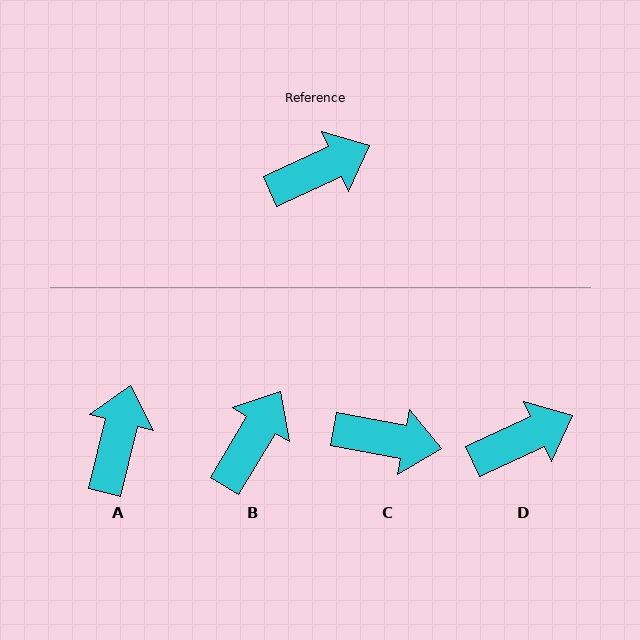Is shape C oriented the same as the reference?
No, it is off by about 35 degrees.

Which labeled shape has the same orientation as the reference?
D.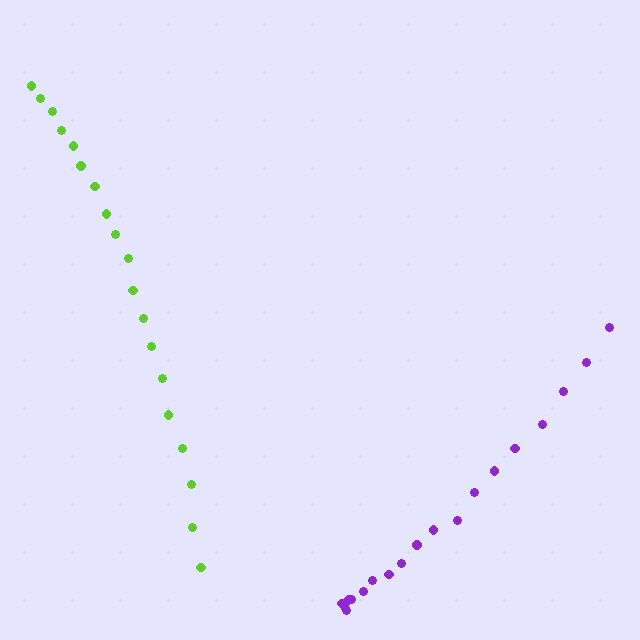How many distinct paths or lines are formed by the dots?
There are 2 distinct paths.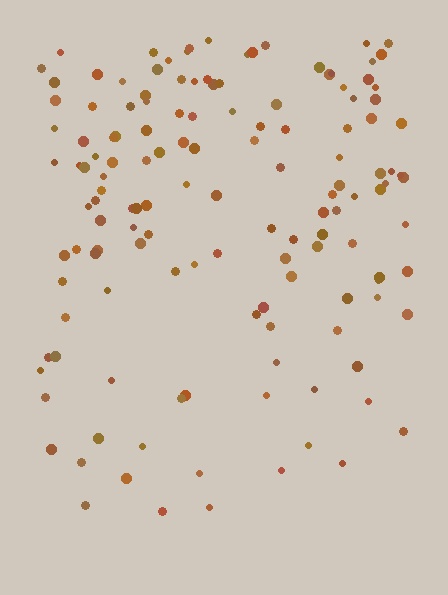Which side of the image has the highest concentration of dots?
The top.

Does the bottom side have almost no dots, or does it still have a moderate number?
Still a moderate number, just noticeably fewer than the top.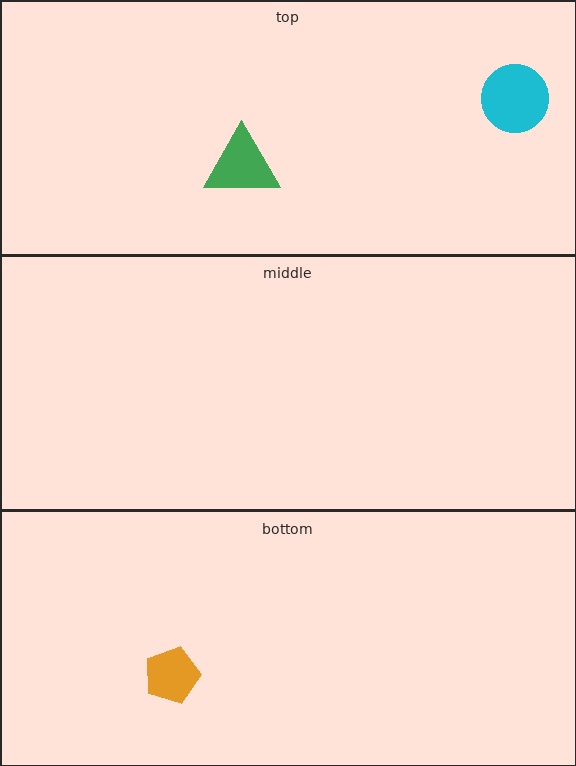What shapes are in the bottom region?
The orange pentagon.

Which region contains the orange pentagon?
The bottom region.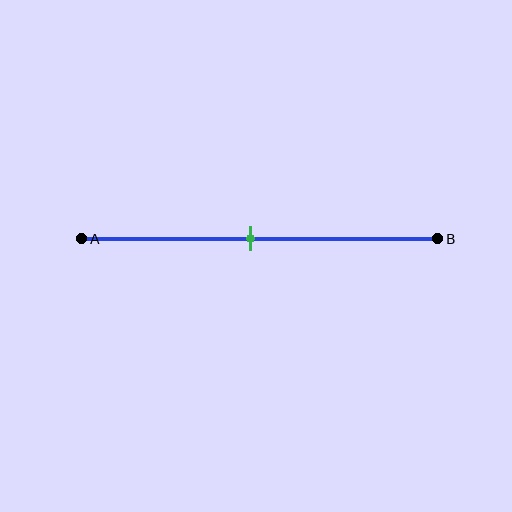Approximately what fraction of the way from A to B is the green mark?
The green mark is approximately 45% of the way from A to B.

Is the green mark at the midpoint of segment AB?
Yes, the mark is approximately at the midpoint.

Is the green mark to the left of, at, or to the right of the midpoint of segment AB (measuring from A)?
The green mark is approximately at the midpoint of segment AB.